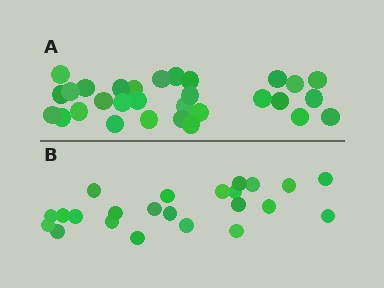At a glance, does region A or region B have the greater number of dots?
Region A (the top region) has more dots.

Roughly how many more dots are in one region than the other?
Region A has roughly 8 or so more dots than region B.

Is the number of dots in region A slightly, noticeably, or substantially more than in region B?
Region A has noticeably more, but not dramatically so. The ratio is roughly 1.3 to 1.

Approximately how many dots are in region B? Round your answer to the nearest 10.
About 20 dots. (The exact count is 23, which rounds to 20.)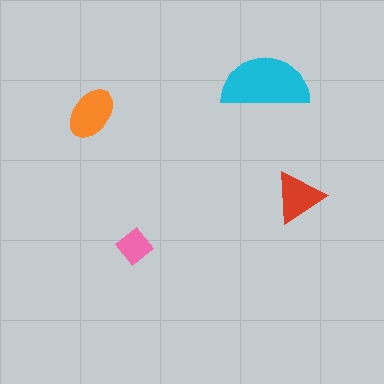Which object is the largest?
The cyan semicircle.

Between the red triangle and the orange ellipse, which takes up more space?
The orange ellipse.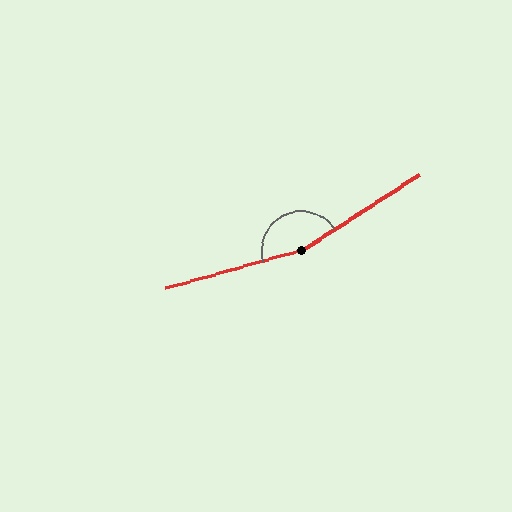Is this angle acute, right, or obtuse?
It is obtuse.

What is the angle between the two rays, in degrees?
Approximately 162 degrees.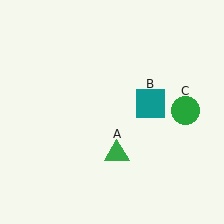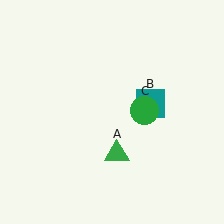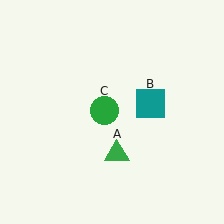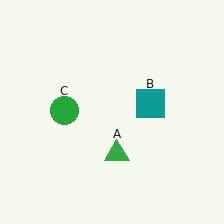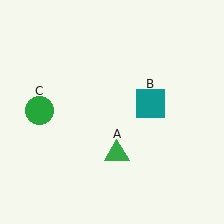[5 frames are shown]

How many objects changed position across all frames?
1 object changed position: green circle (object C).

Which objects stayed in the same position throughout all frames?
Green triangle (object A) and teal square (object B) remained stationary.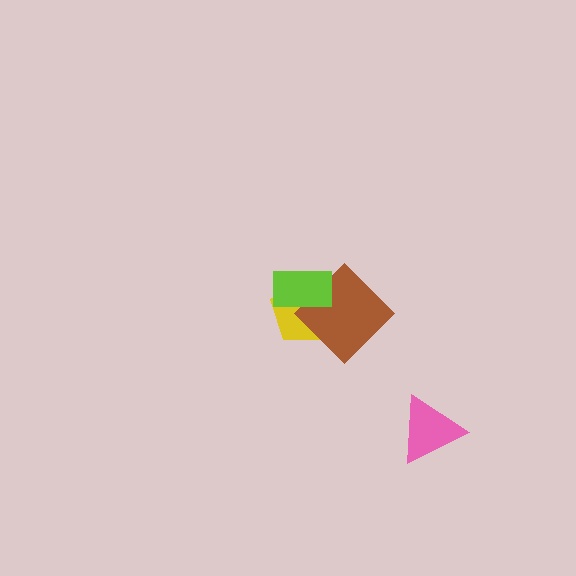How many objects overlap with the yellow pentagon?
2 objects overlap with the yellow pentagon.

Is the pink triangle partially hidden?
No, no other shape covers it.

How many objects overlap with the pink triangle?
0 objects overlap with the pink triangle.